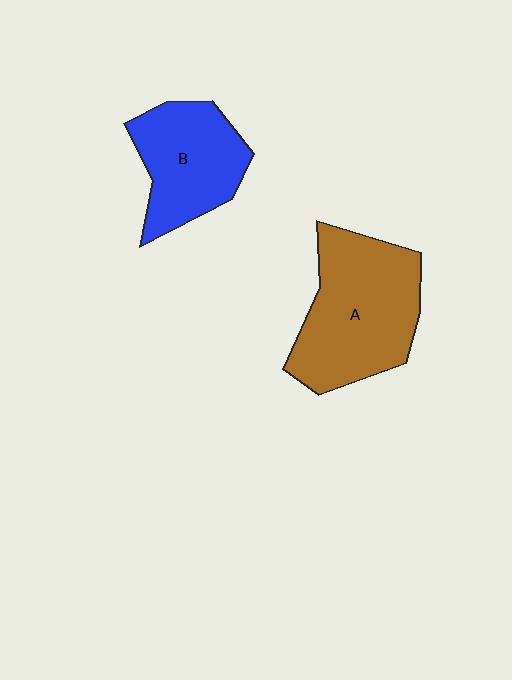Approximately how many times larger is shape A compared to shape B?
Approximately 1.4 times.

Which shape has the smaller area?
Shape B (blue).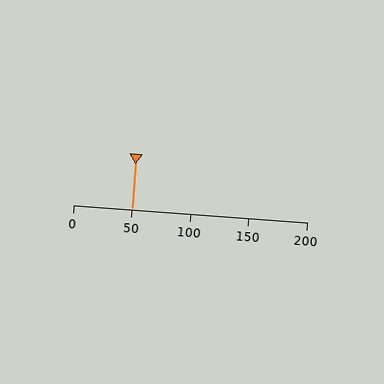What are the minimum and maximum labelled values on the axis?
The axis runs from 0 to 200.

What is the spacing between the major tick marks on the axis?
The major ticks are spaced 50 apart.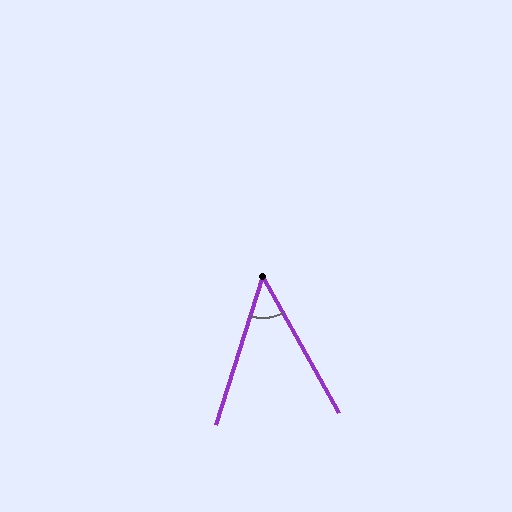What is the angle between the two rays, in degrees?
Approximately 47 degrees.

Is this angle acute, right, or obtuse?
It is acute.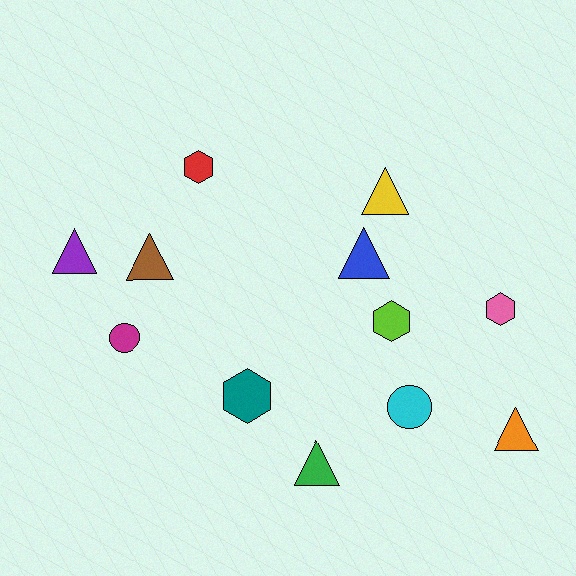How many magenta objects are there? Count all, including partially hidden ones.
There is 1 magenta object.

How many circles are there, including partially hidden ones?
There are 2 circles.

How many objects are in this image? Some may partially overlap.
There are 12 objects.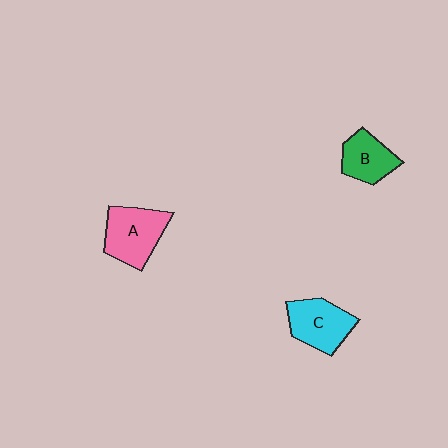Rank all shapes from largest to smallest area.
From largest to smallest: A (pink), C (cyan), B (green).